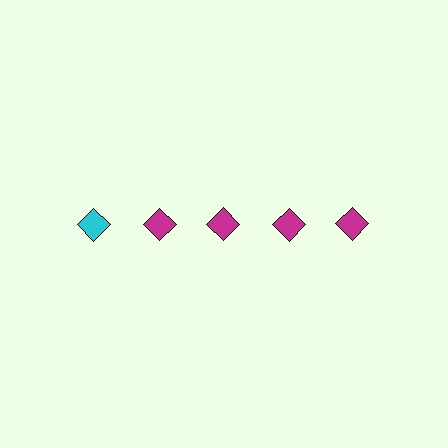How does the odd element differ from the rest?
It has a different color: cyan instead of magenta.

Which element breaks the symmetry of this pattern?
The cyan diamond in the top row, leftmost column breaks the symmetry. All other shapes are magenta diamonds.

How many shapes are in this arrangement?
There are 5 shapes arranged in a grid pattern.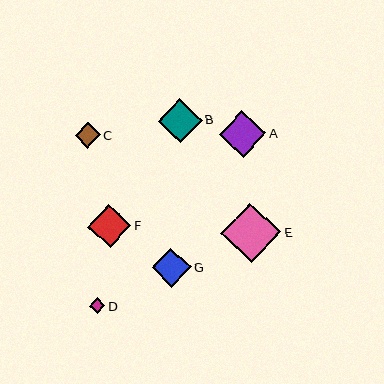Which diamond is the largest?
Diamond E is the largest with a size of approximately 60 pixels.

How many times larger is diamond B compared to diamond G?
Diamond B is approximately 1.1 times the size of diamond G.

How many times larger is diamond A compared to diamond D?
Diamond A is approximately 3.0 times the size of diamond D.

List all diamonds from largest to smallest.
From largest to smallest: E, A, B, F, G, C, D.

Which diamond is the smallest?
Diamond D is the smallest with a size of approximately 16 pixels.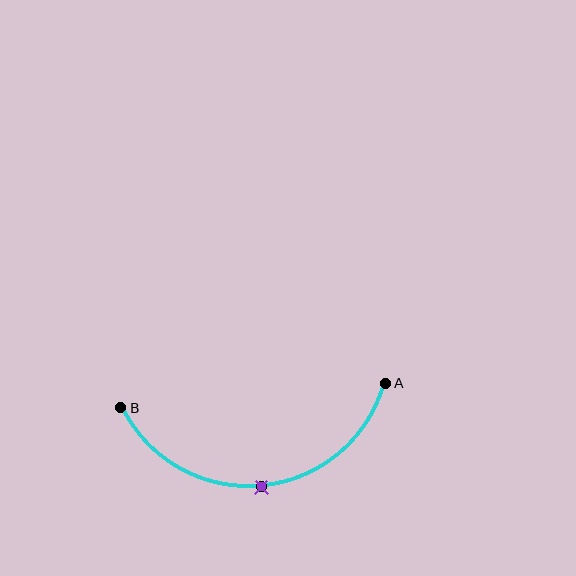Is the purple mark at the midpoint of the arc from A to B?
Yes. The purple mark lies on the arc at equal arc-length from both A and B — it is the arc midpoint.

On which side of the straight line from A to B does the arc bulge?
The arc bulges below the straight line connecting A and B.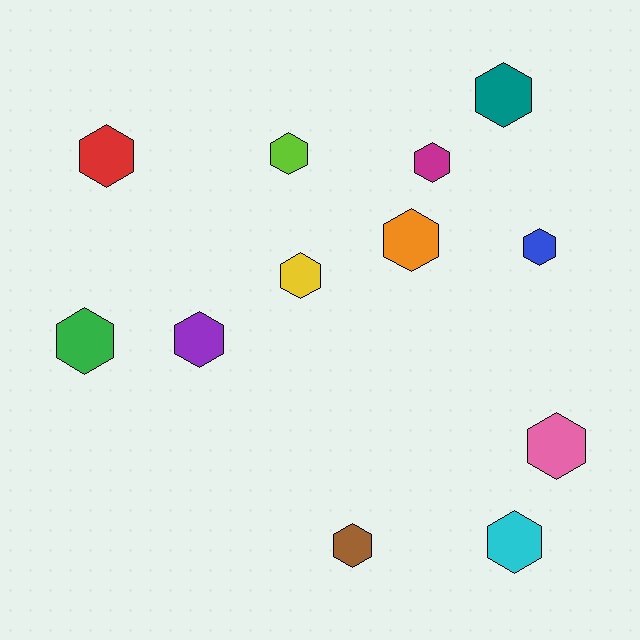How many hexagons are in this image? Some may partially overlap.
There are 12 hexagons.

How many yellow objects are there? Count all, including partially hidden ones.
There is 1 yellow object.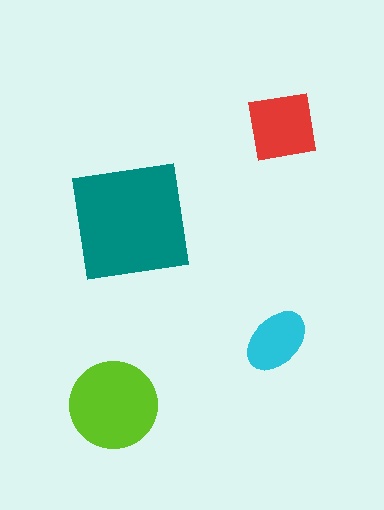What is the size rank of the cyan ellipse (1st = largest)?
4th.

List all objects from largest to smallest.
The teal square, the lime circle, the red square, the cyan ellipse.